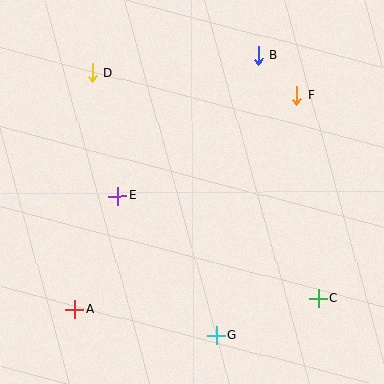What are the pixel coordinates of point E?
Point E is at (118, 196).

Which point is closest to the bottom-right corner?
Point C is closest to the bottom-right corner.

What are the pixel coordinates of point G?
Point G is at (216, 335).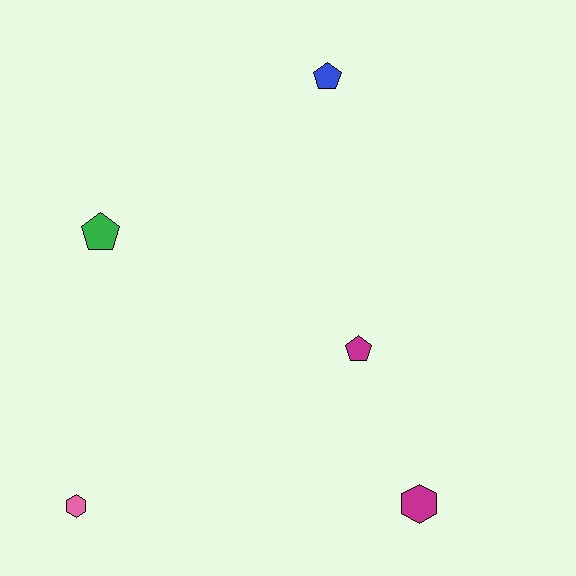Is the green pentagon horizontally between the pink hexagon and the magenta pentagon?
Yes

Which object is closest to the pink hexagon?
The green pentagon is closest to the pink hexagon.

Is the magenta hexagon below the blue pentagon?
Yes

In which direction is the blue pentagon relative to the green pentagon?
The blue pentagon is to the right of the green pentagon.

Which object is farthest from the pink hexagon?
The blue pentagon is farthest from the pink hexagon.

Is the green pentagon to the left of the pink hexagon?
No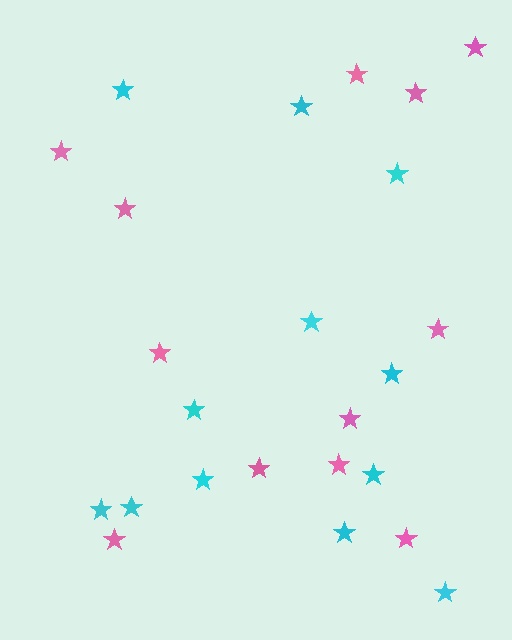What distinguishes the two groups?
There are 2 groups: one group of pink stars (12) and one group of cyan stars (12).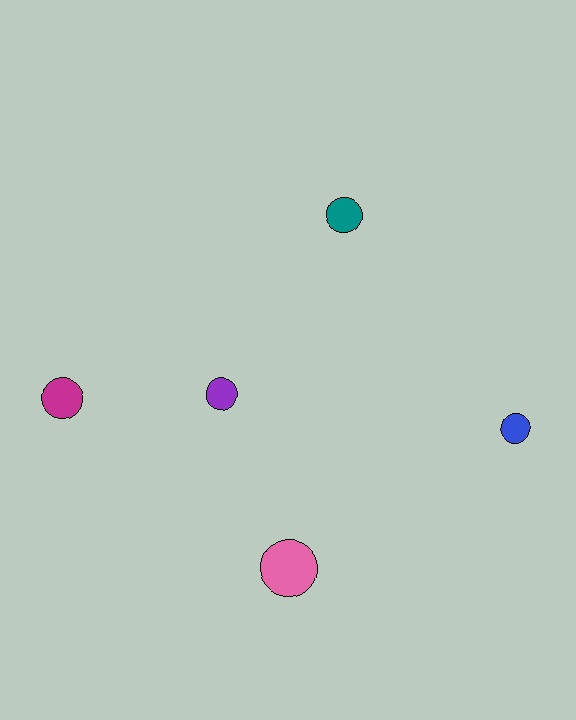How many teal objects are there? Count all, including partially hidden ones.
There is 1 teal object.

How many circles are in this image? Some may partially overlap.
There are 5 circles.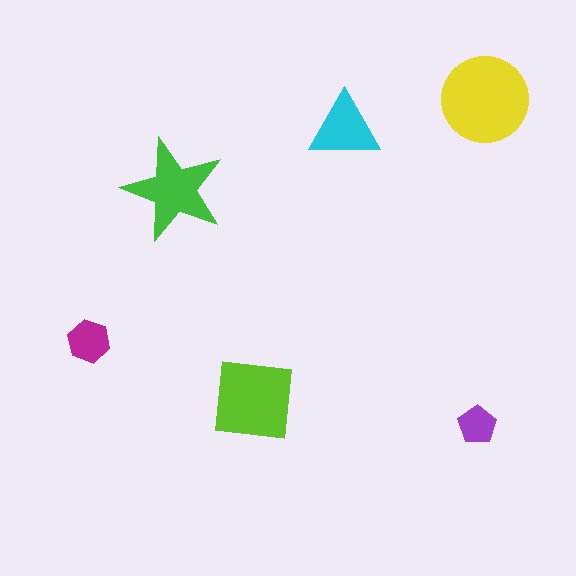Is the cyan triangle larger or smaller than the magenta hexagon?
Larger.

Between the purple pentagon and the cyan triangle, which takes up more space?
The cyan triangle.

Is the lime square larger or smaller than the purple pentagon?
Larger.